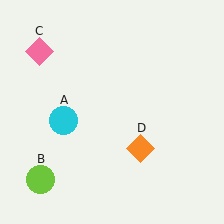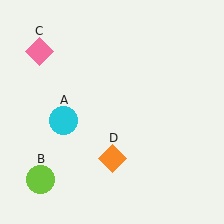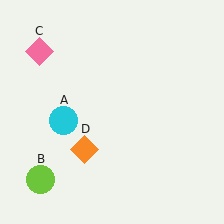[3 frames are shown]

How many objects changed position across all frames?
1 object changed position: orange diamond (object D).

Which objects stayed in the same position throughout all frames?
Cyan circle (object A) and lime circle (object B) and pink diamond (object C) remained stationary.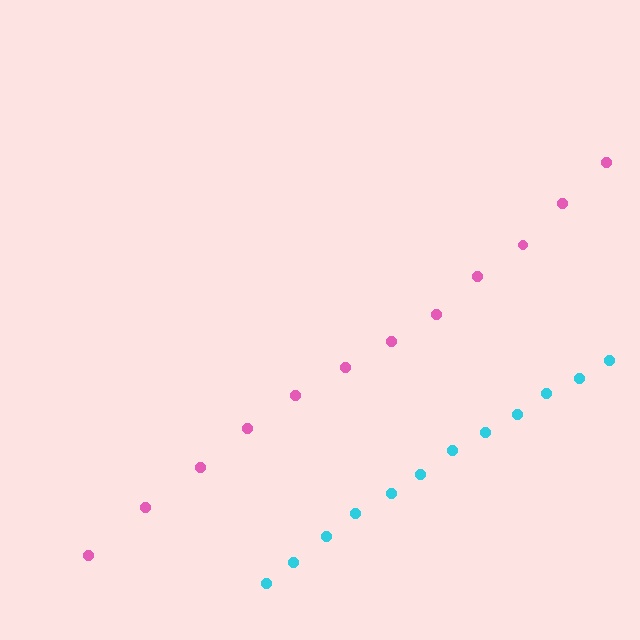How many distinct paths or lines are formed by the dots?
There are 2 distinct paths.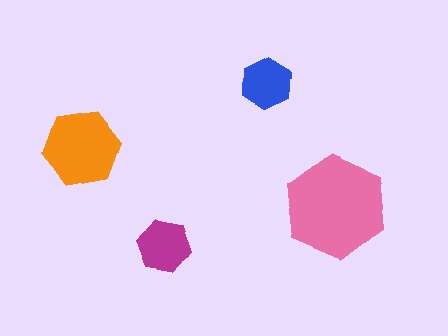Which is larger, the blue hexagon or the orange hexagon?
The orange one.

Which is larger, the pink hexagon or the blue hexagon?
The pink one.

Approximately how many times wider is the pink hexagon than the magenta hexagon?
About 2 times wider.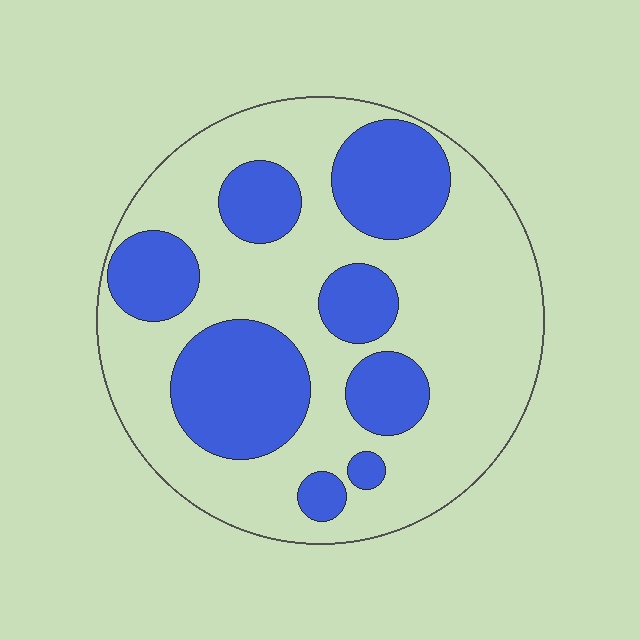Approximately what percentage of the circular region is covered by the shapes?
Approximately 35%.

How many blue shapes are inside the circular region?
8.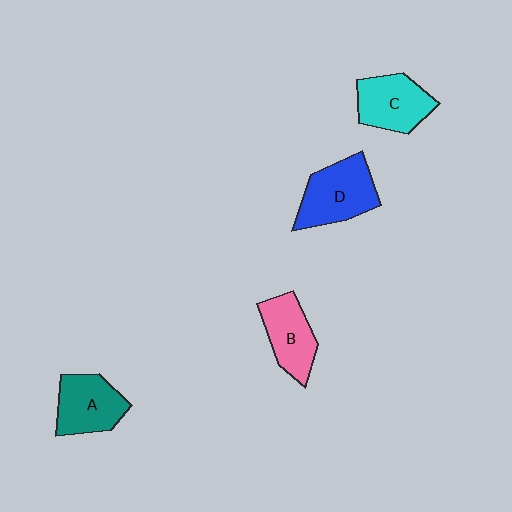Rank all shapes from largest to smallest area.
From largest to smallest: D (blue), A (teal), C (cyan), B (pink).